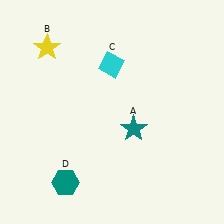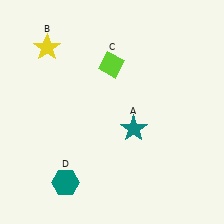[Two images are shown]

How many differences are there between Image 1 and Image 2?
There is 1 difference between the two images.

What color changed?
The diamond (C) changed from cyan in Image 1 to lime in Image 2.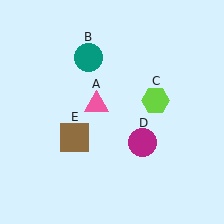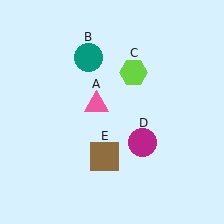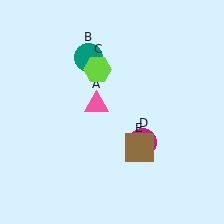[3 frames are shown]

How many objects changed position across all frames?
2 objects changed position: lime hexagon (object C), brown square (object E).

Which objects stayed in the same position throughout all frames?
Pink triangle (object A) and teal circle (object B) and magenta circle (object D) remained stationary.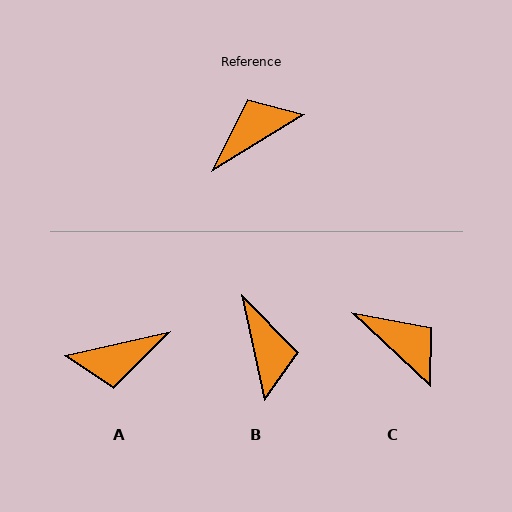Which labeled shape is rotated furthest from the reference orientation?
A, about 162 degrees away.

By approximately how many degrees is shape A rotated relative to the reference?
Approximately 162 degrees counter-clockwise.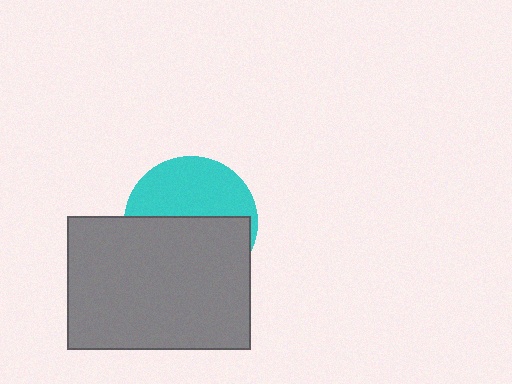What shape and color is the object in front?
The object in front is a gray rectangle.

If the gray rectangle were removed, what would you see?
You would see the complete cyan circle.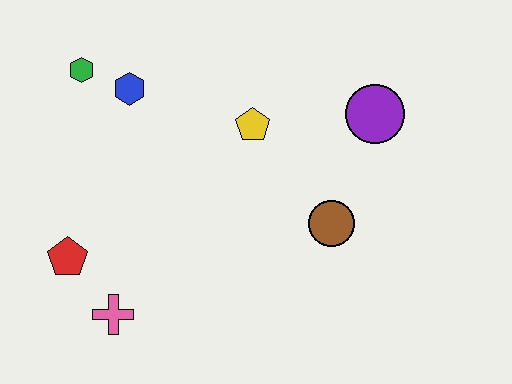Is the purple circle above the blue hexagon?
No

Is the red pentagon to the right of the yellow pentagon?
No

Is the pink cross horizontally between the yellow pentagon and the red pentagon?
Yes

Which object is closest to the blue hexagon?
The green hexagon is closest to the blue hexagon.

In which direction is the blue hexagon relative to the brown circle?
The blue hexagon is to the left of the brown circle.